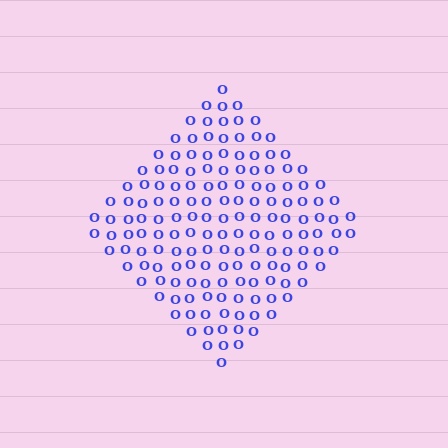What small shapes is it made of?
It is made of small letter O's.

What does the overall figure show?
The overall figure shows a diamond.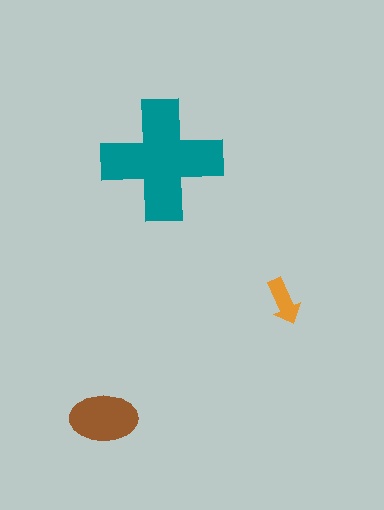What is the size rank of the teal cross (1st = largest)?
1st.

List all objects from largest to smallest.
The teal cross, the brown ellipse, the orange arrow.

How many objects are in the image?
There are 3 objects in the image.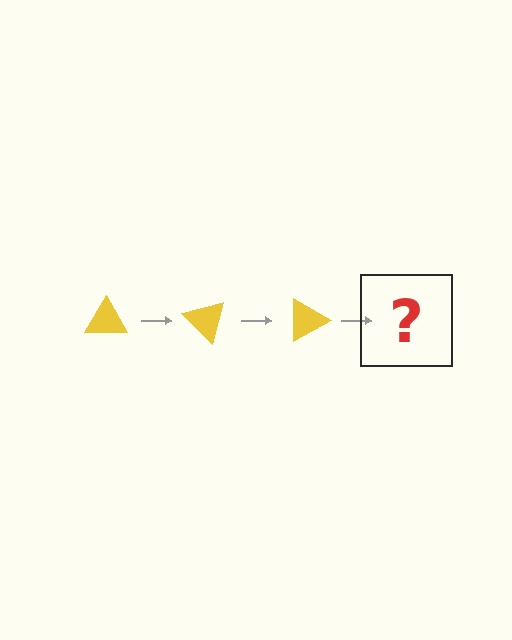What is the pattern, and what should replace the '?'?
The pattern is that the triangle rotates 45 degrees each step. The '?' should be a yellow triangle rotated 135 degrees.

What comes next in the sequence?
The next element should be a yellow triangle rotated 135 degrees.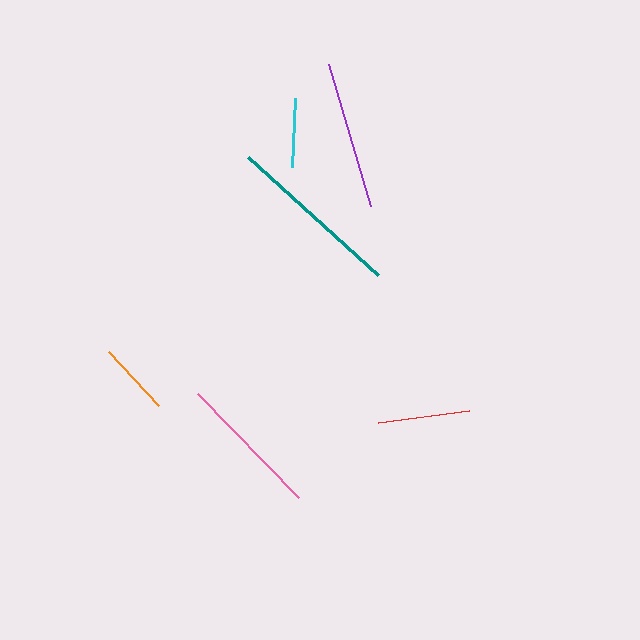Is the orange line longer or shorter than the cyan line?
The orange line is longer than the cyan line.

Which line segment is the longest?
The teal line is the longest at approximately 176 pixels.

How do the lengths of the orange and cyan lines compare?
The orange and cyan lines are approximately the same length.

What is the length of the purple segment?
The purple segment is approximately 147 pixels long.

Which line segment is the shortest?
The cyan line is the shortest at approximately 69 pixels.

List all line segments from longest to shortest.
From longest to shortest: teal, purple, pink, red, orange, cyan.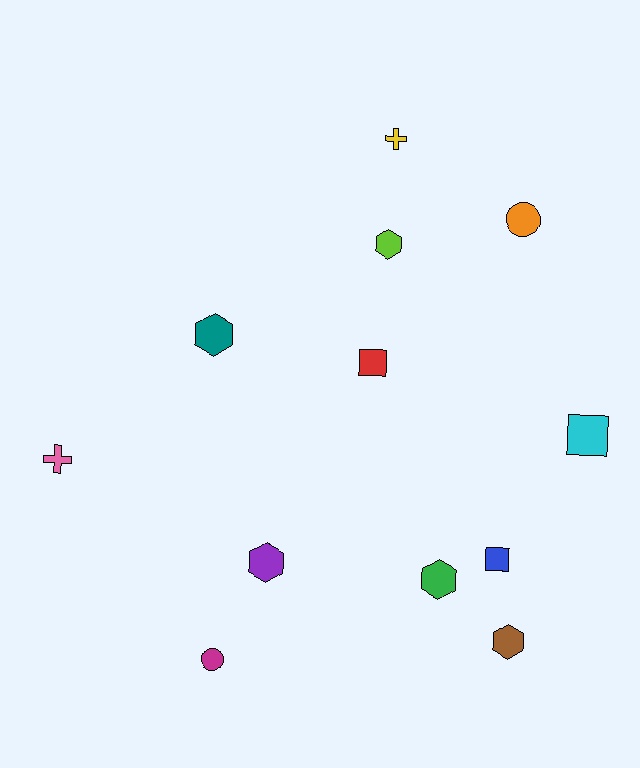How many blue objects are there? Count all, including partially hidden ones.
There is 1 blue object.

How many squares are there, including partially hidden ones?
There are 3 squares.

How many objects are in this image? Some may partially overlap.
There are 12 objects.